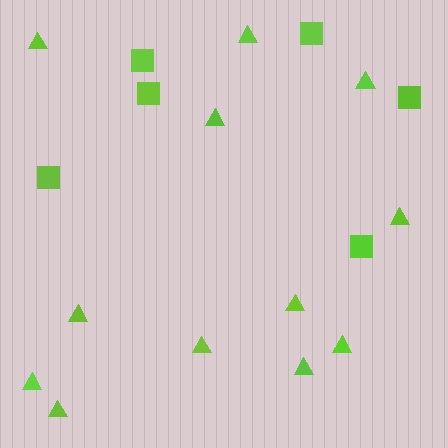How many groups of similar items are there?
There are 2 groups: one group of squares (6) and one group of triangles (12).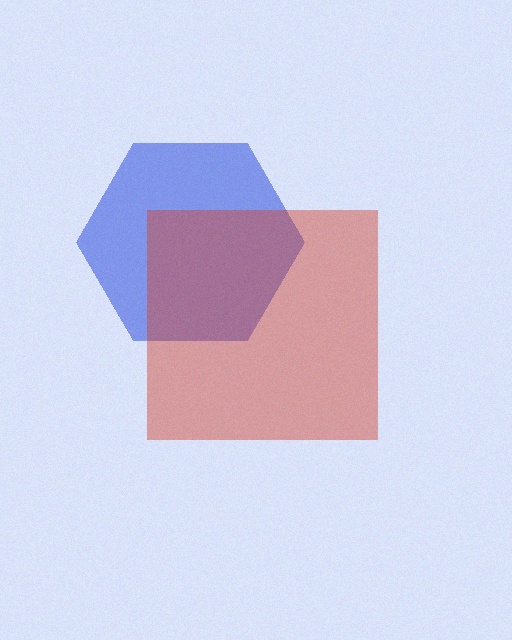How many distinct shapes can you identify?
There are 2 distinct shapes: a blue hexagon, a red square.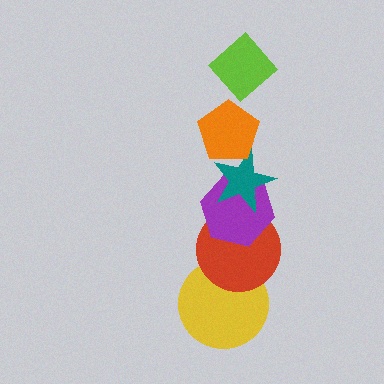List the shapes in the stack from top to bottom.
From top to bottom: the lime diamond, the orange pentagon, the teal star, the purple hexagon, the red circle, the yellow circle.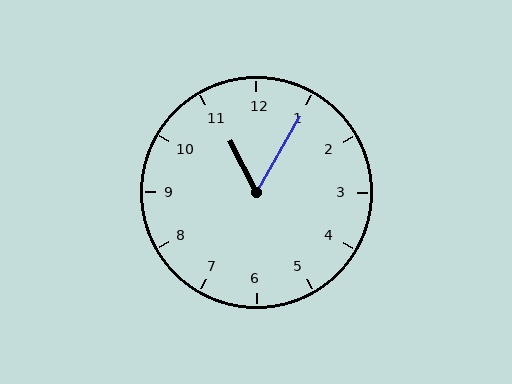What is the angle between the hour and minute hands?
Approximately 58 degrees.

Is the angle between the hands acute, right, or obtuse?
It is acute.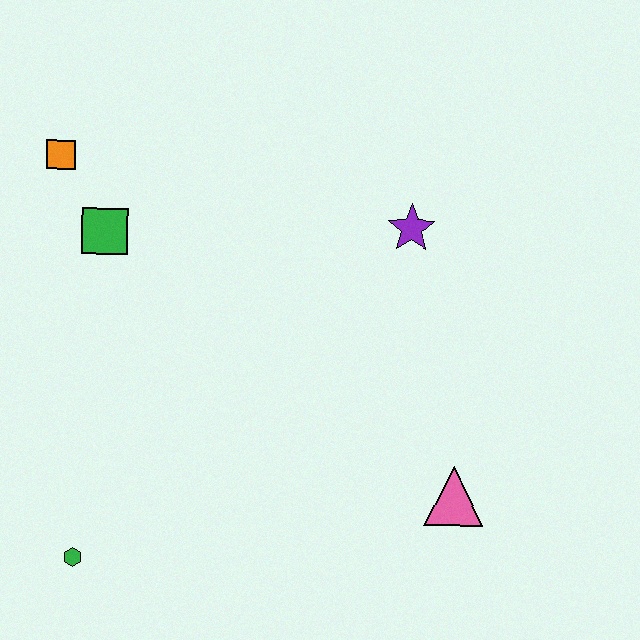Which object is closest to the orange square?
The green square is closest to the orange square.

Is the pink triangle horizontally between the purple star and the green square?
No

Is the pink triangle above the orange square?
No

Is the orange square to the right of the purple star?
No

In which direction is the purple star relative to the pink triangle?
The purple star is above the pink triangle.